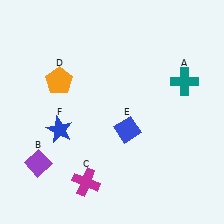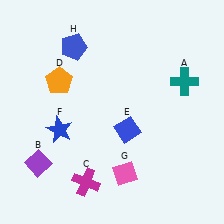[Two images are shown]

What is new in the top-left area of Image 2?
A blue pentagon (H) was added in the top-left area of Image 2.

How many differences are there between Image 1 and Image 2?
There are 2 differences between the two images.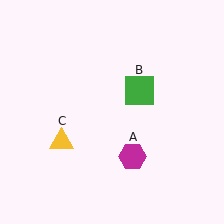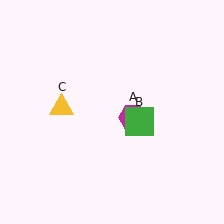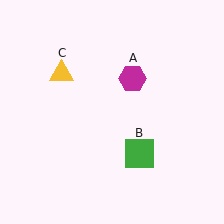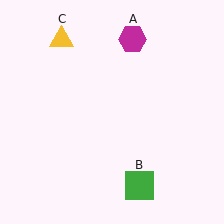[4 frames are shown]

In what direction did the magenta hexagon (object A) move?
The magenta hexagon (object A) moved up.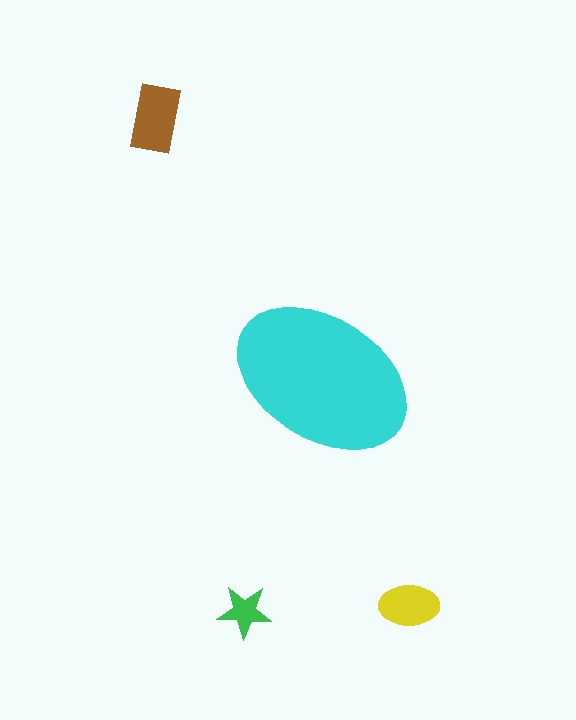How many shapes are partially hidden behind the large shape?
0 shapes are partially hidden.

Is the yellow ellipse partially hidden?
No, the yellow ellipse is fully visible.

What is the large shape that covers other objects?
A cyan ellipse.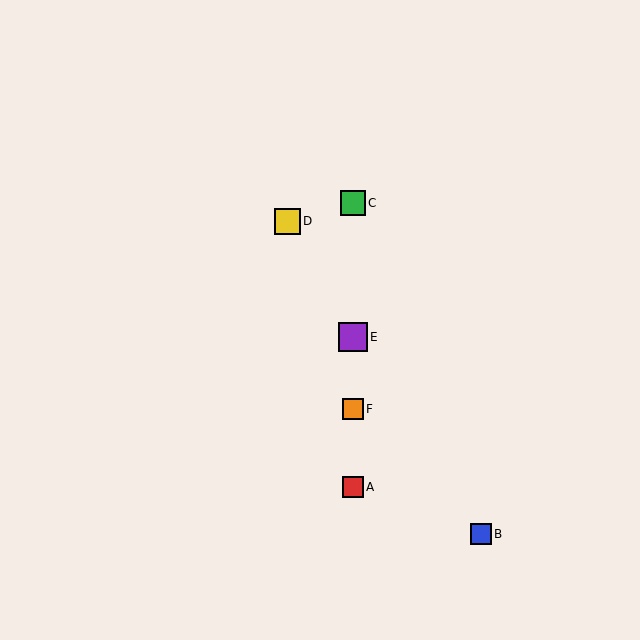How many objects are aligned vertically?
4 objects (A, C, E, F) are aligned vertically.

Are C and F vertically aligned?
Yes, both are at x≈353.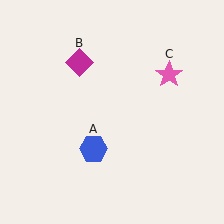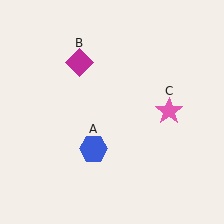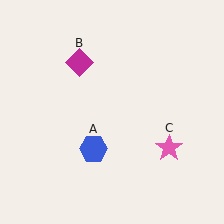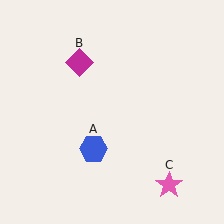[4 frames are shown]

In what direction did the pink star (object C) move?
The pink star (object C) moved down.